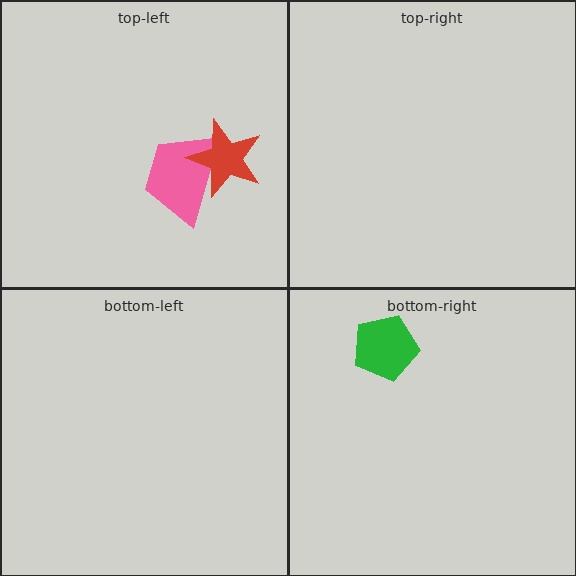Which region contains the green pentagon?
The bottom-right region.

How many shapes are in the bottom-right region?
1.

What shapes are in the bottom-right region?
The green pentagon.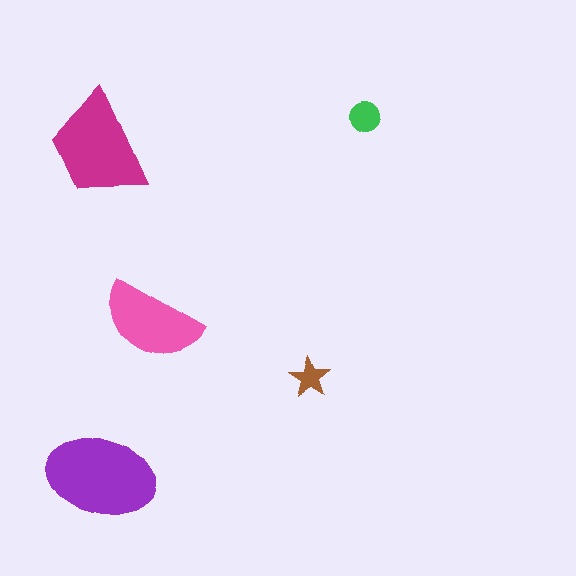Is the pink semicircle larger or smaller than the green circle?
Larger.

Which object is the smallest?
The brown star.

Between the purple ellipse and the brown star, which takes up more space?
The purple ellipse.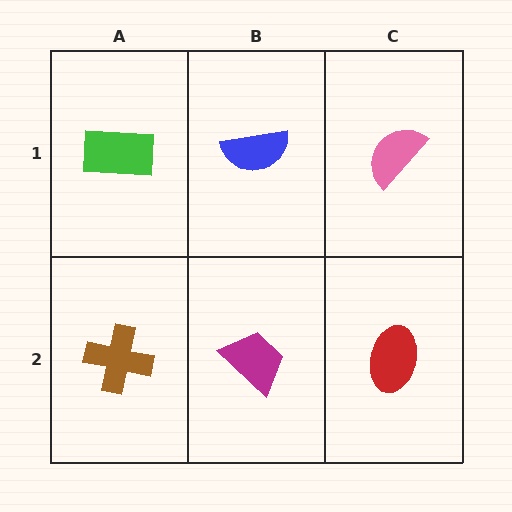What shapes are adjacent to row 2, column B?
A blue semicircle (row 1, column B), a brown cross (row 2, column A), a red ellipse (row 2, column C).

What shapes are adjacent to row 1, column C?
A red ellipse (row 2, column C), a blue semicircle (row 1, column B).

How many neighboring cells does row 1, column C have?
2.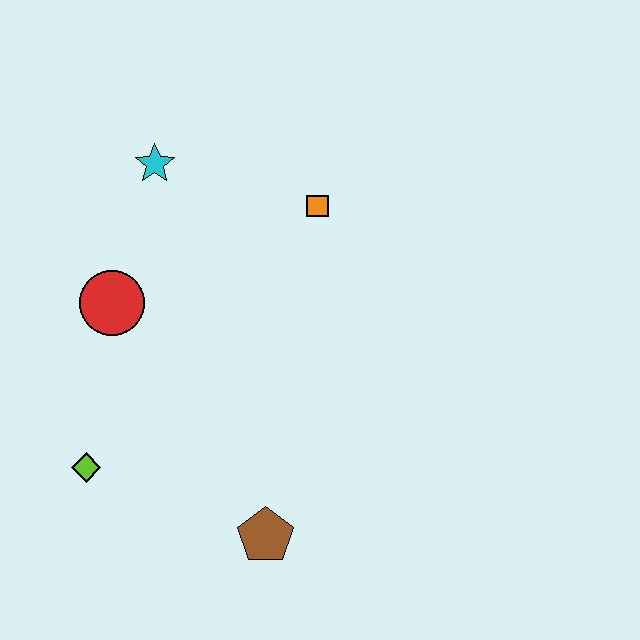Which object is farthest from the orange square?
The lime diamond is farthest from the orange square.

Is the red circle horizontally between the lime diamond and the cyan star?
Yes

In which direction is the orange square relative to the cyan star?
The orange square is to the right of the cyan star.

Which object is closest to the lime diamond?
The red circle is closest to the lime diamond.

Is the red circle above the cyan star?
No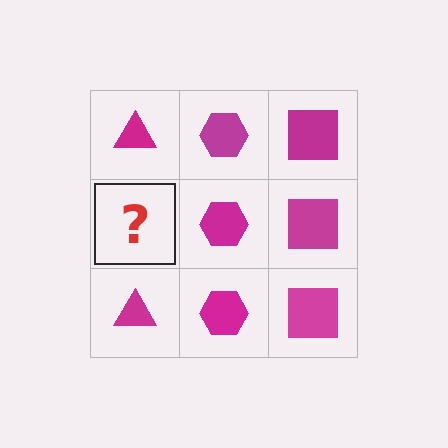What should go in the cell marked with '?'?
The missing cell should contain a magenta triangle.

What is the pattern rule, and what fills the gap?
The rule is that each column has a consistent shape. The gap should be filled with a magenta triangle.